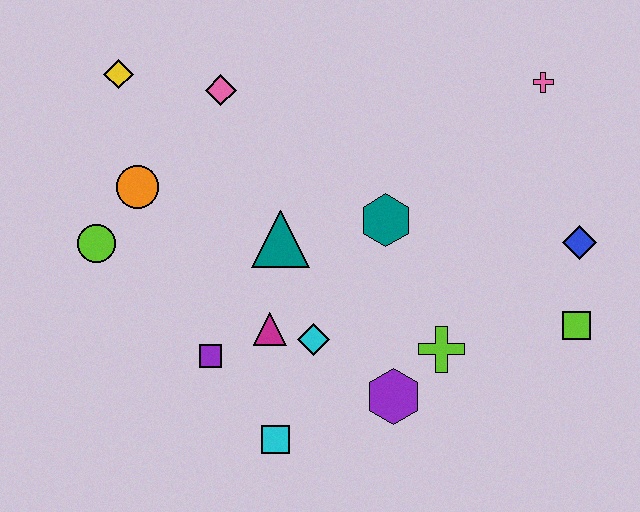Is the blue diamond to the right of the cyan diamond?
Yes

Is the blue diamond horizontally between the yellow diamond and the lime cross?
No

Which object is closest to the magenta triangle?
The cyan diamond is closest to the magenta triangle.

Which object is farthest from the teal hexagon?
The yellow diamond is farthest from the teal hexagon.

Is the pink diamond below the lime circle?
No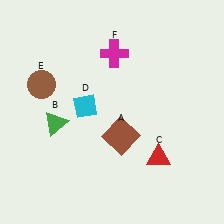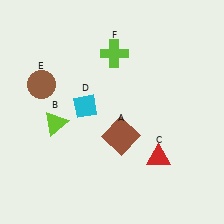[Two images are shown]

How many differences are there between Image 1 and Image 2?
There are 2 differences between the two images.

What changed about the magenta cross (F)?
In Image 1, F is magenta. In Image 2, it changed to lime.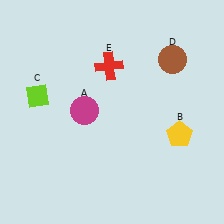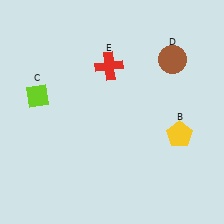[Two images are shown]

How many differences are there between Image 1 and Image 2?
There is 1 difference between the two images.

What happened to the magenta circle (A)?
The magenta circle (A) was removed in Image 2. It was in the top-left area of Image 1.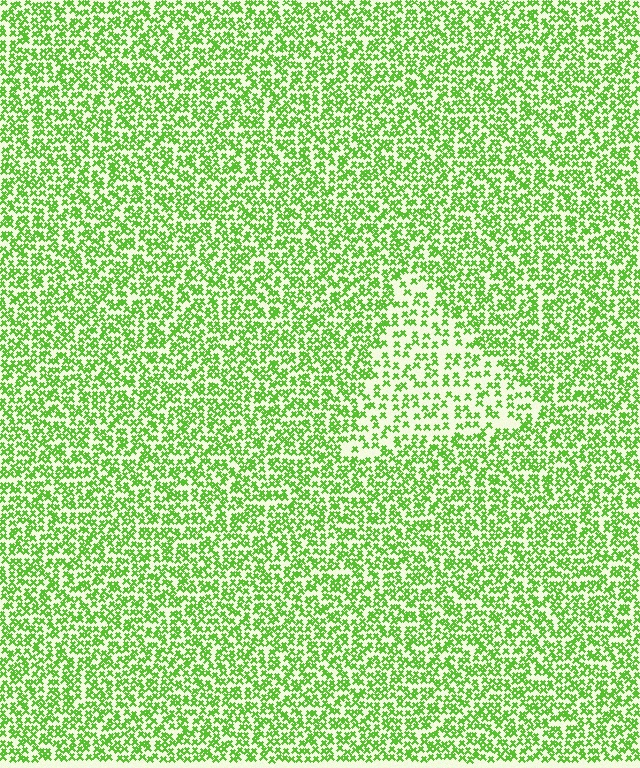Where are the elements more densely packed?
The elements are more densely packed outside the triangle boundary.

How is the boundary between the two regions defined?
The boundary is defined by a change in element density (approximately 1.8x ratio). All elements are the same color, size, and shape.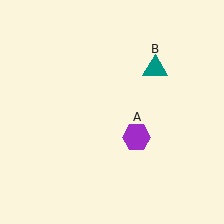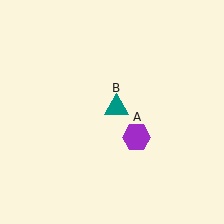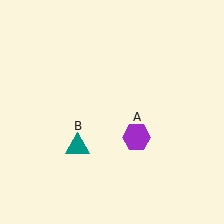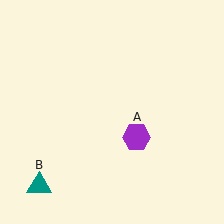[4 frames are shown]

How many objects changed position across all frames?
1 object changed position: teal triangle (object B).